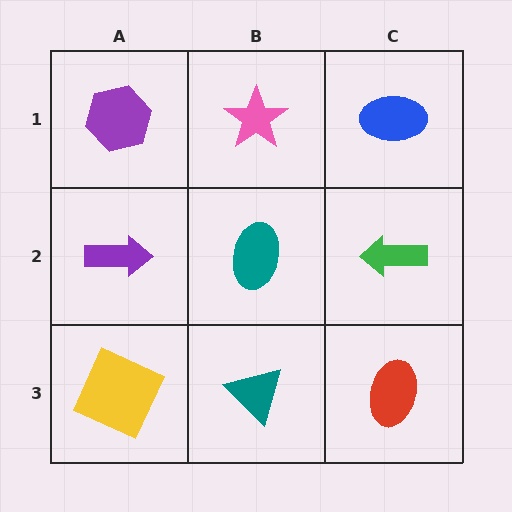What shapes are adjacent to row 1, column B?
A teal ellipse (row 2, column B), a purple hexagon (row 1, column A), a blue ellipse (row 1, column C).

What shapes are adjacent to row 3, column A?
A purple arrow (row 2, column A), a teal triangle (row 3, column B).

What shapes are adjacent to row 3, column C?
A green arrow (row 2, column C), a teal triangle (row 3, column B).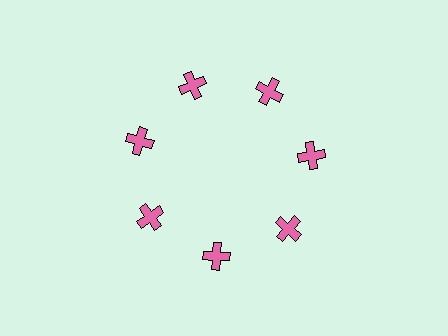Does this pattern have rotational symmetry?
Yes, this pattern has 7-fold rotational symmetry. It looks the same after rotating 51 degrees around the center.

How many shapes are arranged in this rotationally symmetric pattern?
There are 7 shapes, arranged in 7 groups of 1.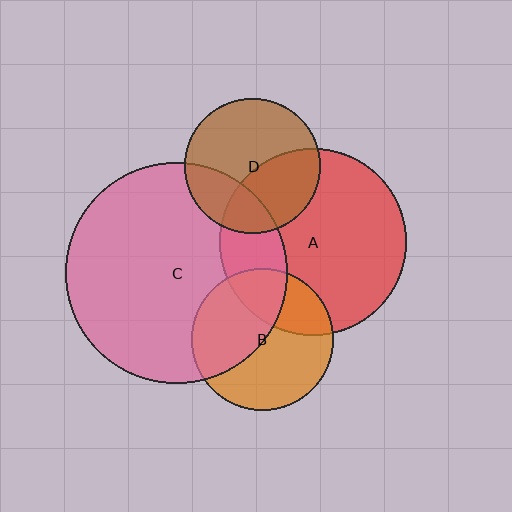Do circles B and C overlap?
Yes.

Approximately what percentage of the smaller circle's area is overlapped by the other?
Approximately 45%.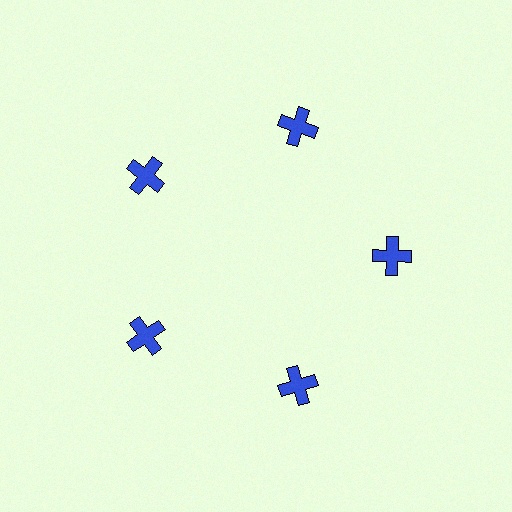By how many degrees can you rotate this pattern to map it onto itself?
The pattern maps onto itself every 72 degrees of rotation.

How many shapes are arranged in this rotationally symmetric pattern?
There are 5 shapes, arranged in 5 groups of 1.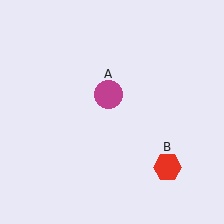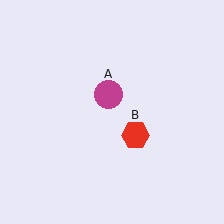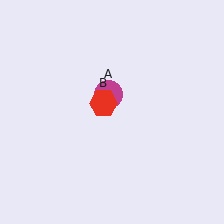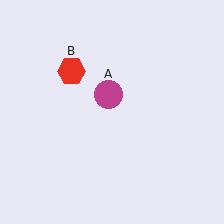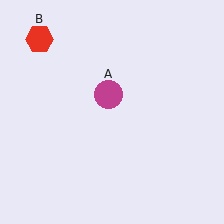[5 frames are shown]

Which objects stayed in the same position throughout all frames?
Magenta circle (object A) remained stationary.